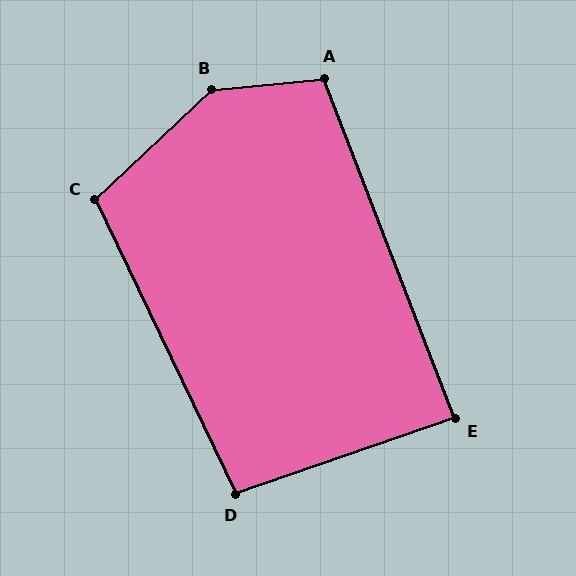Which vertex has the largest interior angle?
B, at approximately 142 degrees.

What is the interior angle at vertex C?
Approximately 108 degrees (obtuse).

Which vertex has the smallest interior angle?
E, at approximately 88 degrees.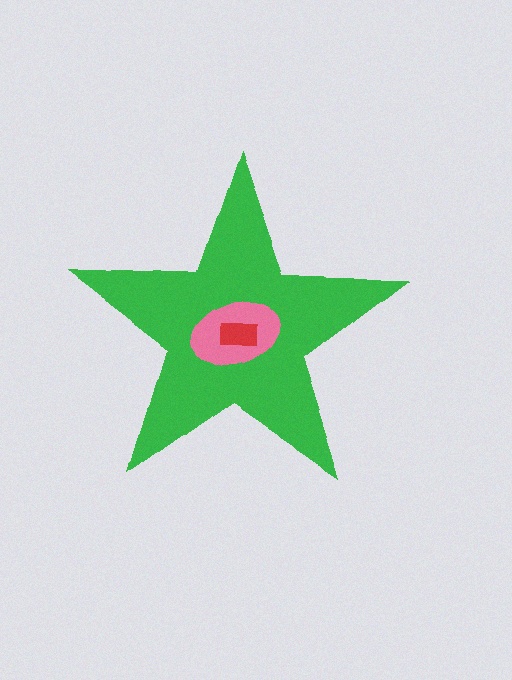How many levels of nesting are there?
3.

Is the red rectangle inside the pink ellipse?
Yes.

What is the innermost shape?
The red rectangle.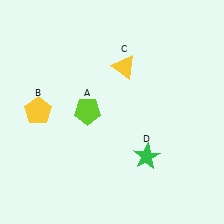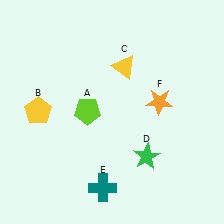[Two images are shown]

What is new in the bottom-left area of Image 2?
A teal cross (E) was added in the bottom-left area of Image 2.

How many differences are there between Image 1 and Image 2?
There are 2 differences between the two images.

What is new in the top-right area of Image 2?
An orange star (F) was added in the top-right area of Image 2.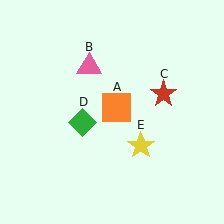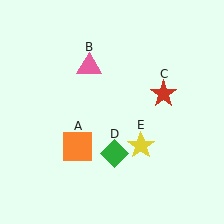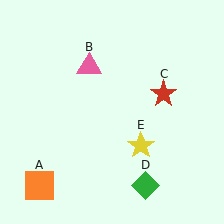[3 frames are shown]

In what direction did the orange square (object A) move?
The orange square (object A) moved down and to the left.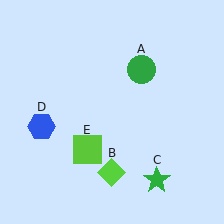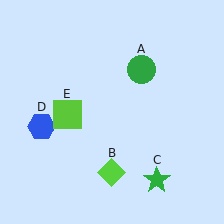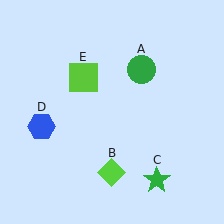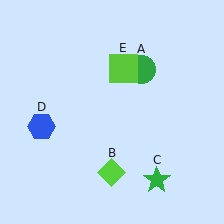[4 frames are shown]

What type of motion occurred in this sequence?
The lime square (object E) rotated clockwise around the center of the scene.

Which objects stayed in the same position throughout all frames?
Green circle (object A) and lime diamond (object B) and green star (object C) and blue hexagon (object D) remained stationary.